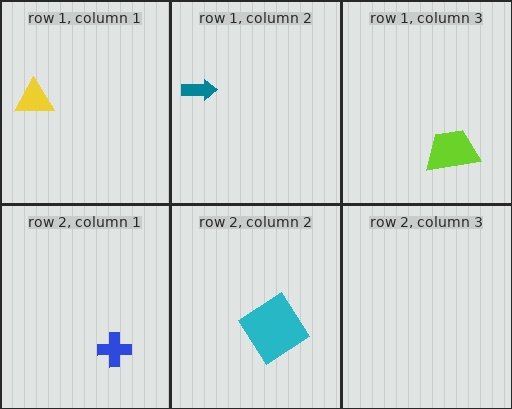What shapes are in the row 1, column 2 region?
The teal arrow.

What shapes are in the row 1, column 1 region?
The yellow triangle.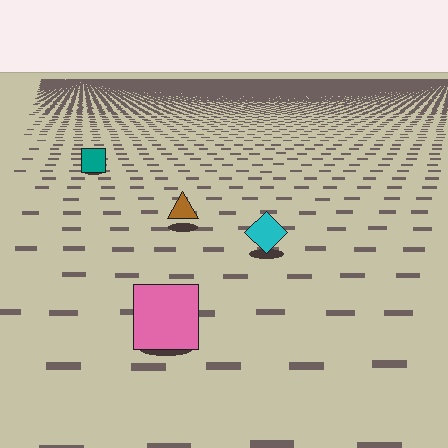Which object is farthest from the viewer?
The teal square is farthest from the viewer. It appears smaller and the ground texture around it is denser.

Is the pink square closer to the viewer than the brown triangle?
Yes. The pink square is closer — you can tell from the texture gradient: the ground texture is coarser near it.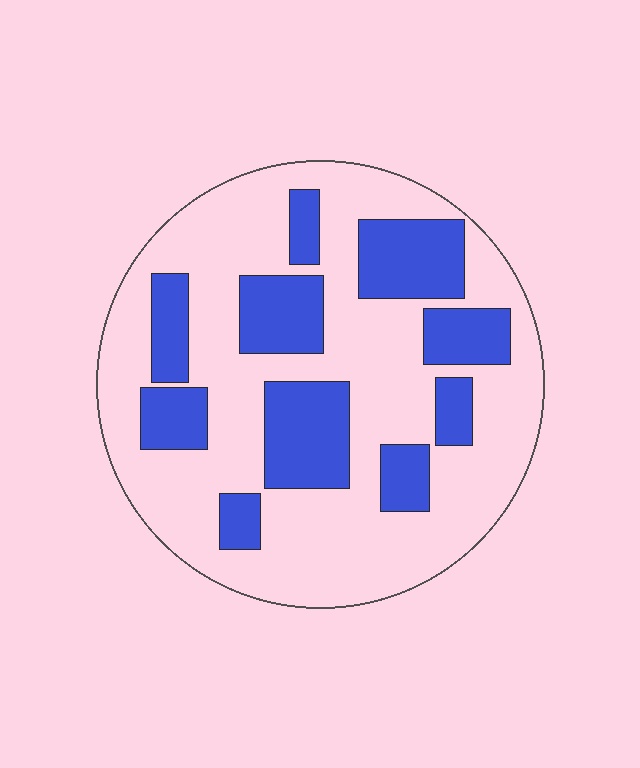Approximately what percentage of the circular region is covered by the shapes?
Approximately 30%.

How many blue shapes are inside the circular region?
10.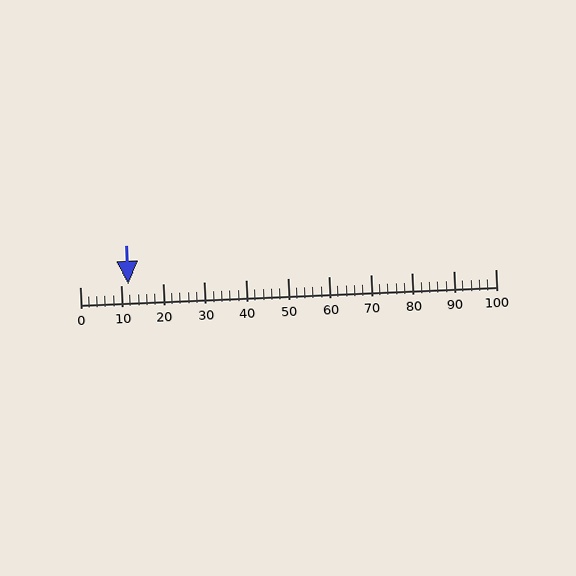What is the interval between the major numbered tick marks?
The major tick marks are spaced 10 units apart.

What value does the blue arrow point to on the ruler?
The blue arrow points to approximately 12.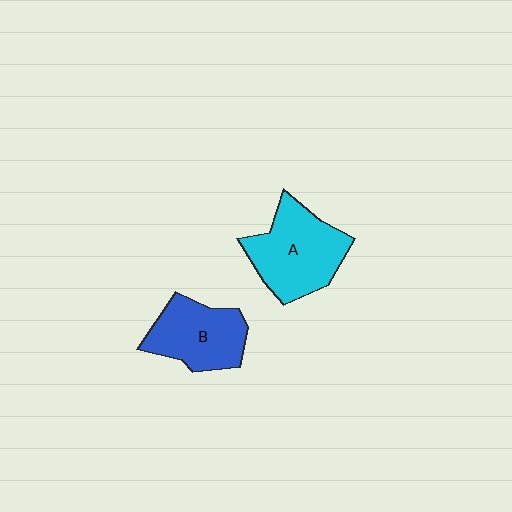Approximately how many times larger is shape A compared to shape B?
Approximately 1.2 times.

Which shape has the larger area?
Shape A (cyan).